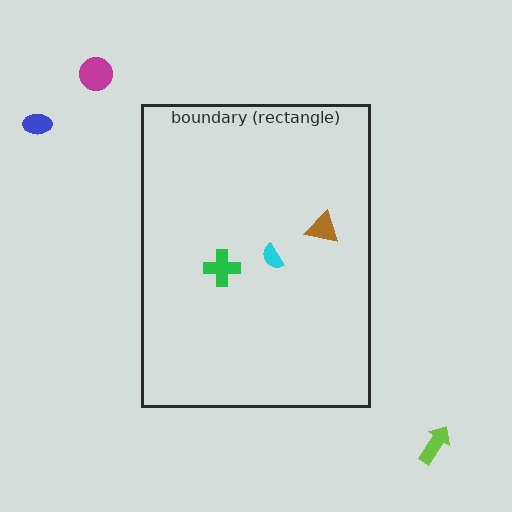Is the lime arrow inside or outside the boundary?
Outside.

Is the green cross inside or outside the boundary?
Inside.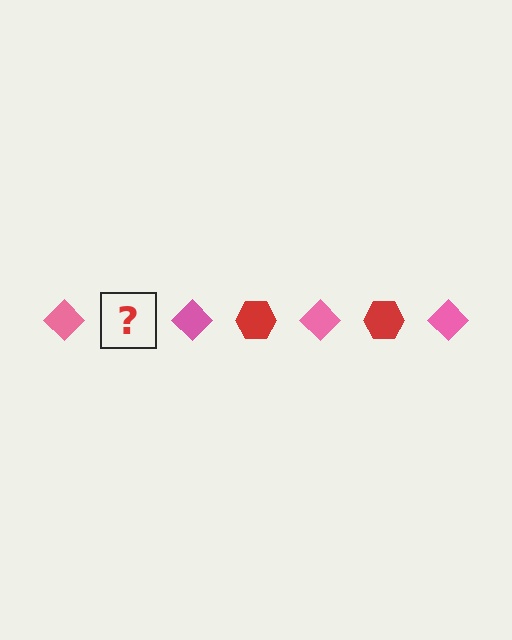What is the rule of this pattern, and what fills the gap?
The rule is that the pattern alternates between pink diamond and red hexagon. The gap should be filled with a red hexagon.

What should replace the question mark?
The question mark should be replaced with a red hexagon.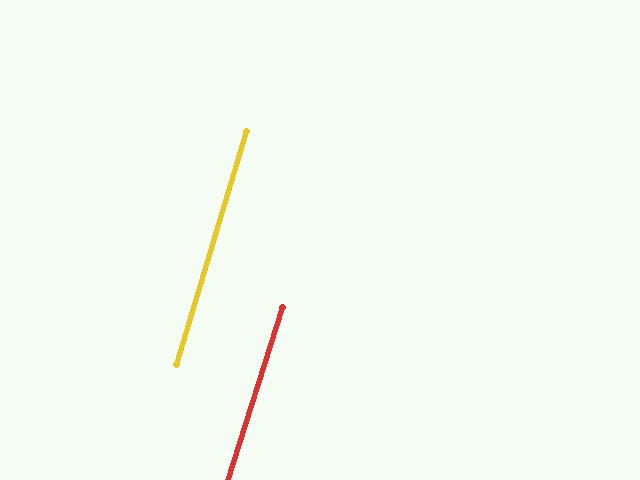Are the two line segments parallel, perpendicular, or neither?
Parallel — their directions differ by only 0.7°.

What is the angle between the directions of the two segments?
Approximately 1 degree.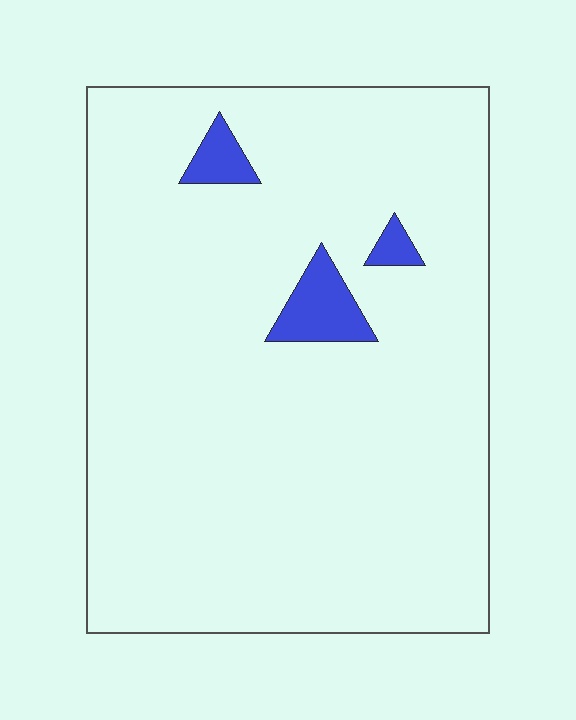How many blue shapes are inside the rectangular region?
3.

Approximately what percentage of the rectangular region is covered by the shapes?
Approximately 5%.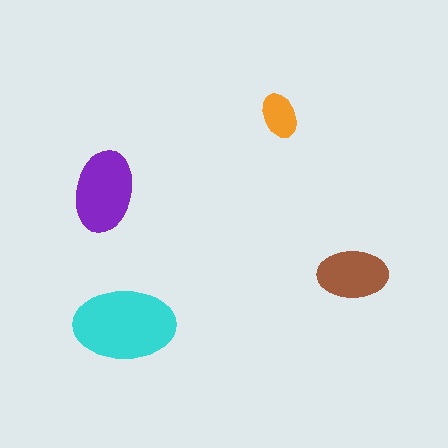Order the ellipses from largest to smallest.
the cyan one, the purple one, the brown one, the orange one.